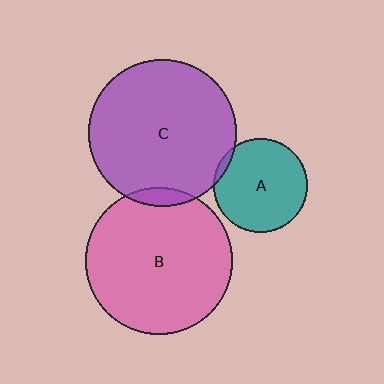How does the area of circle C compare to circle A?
Approximately 2.5 times.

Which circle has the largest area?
Circle C (purple).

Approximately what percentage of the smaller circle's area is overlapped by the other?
Approximately 5%.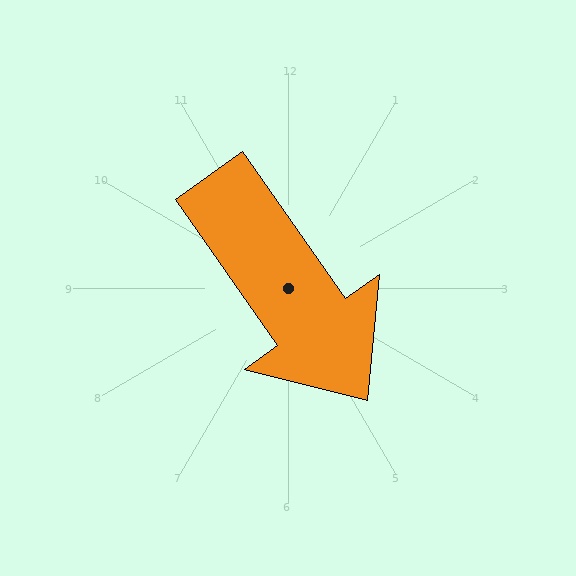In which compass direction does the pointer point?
Southeast.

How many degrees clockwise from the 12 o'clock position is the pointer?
Approximately 145 degrees.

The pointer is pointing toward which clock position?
Roughly 5 o'clock.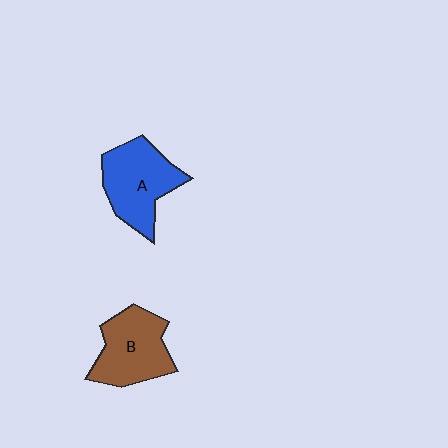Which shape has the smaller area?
Shape B (brown).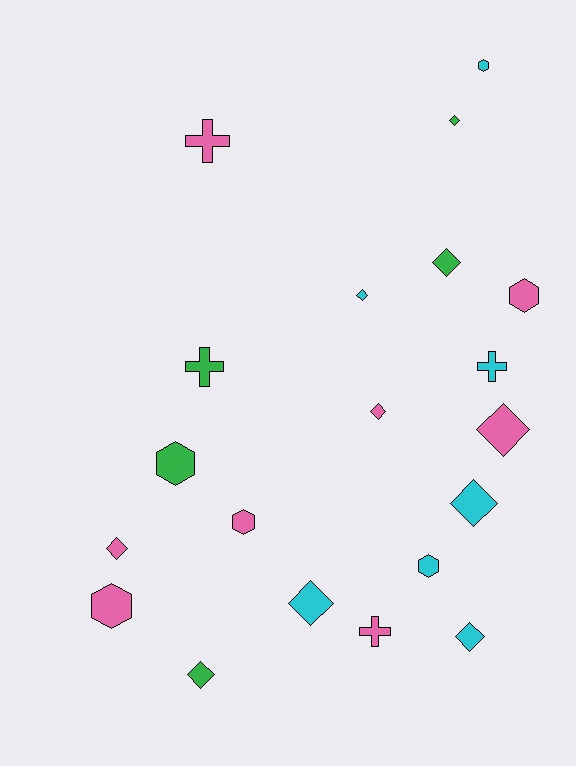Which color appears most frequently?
Pink, with 8 objects.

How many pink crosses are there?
There are 2 pink crosses.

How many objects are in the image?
There are 20 objects.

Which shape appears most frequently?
Diamond, with 10 objects.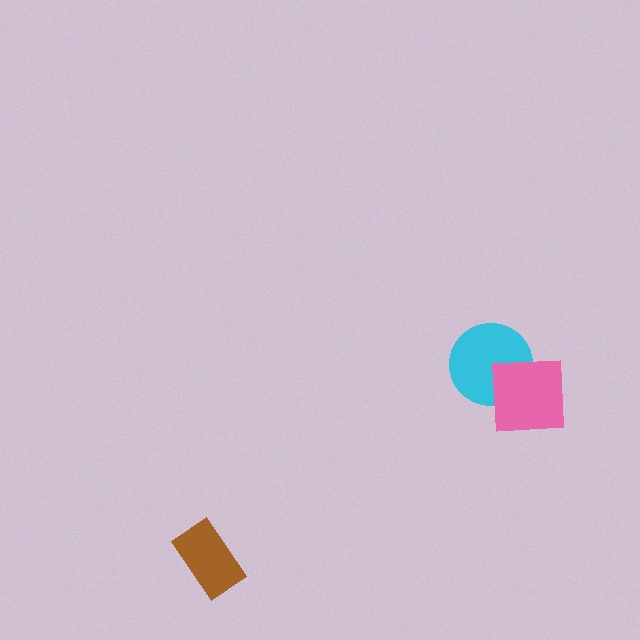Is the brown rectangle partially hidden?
No, no other shape covers it.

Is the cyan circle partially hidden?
Yes, it is partially covered by another shape.